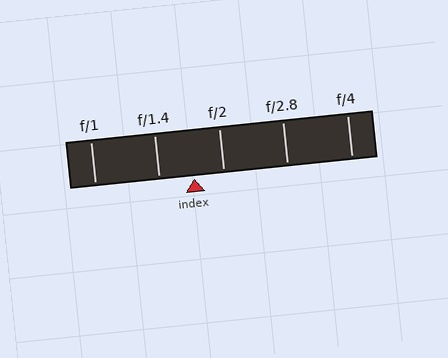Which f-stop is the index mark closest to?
The index mark is closest to f/2.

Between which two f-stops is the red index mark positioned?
The index mark is between f/1.4 and f/2.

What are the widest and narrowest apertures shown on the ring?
The widest aperture shown is f/1 and the narrowest is f/4.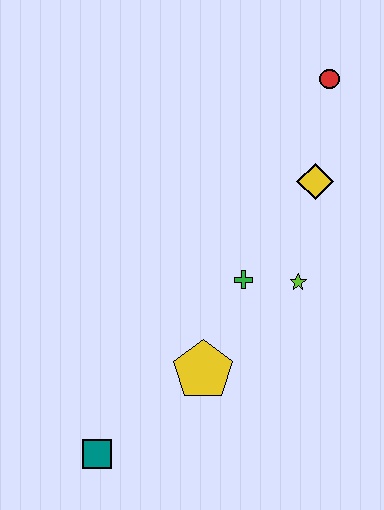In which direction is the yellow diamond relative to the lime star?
The yellow diamond is above the lime star.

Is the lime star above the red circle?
No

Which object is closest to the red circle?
The yellow diamond is closest to the red circle.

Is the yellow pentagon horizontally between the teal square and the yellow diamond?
Yes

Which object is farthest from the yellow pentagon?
The red circle is farthest from the yellow pentagon.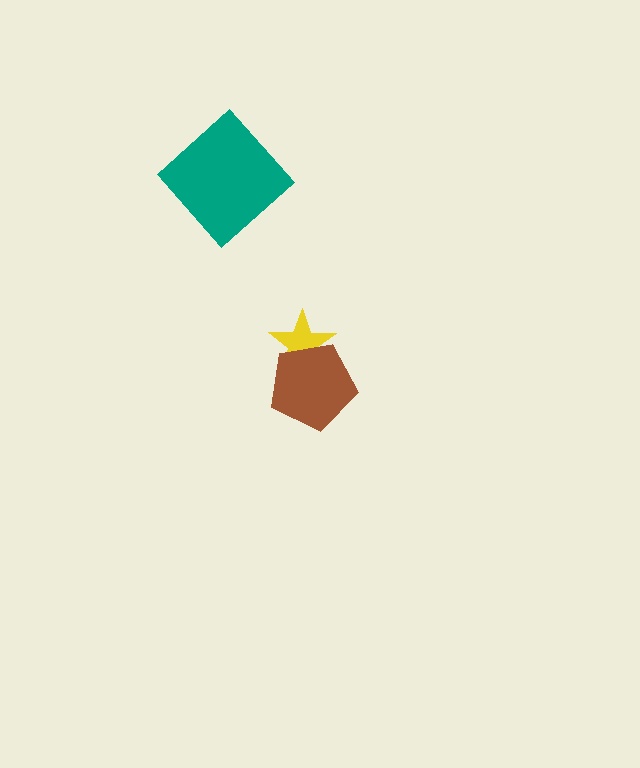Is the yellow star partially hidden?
Yes, it is partially covered by another shape.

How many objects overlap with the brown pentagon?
1 object overlaps with the brown pentagon.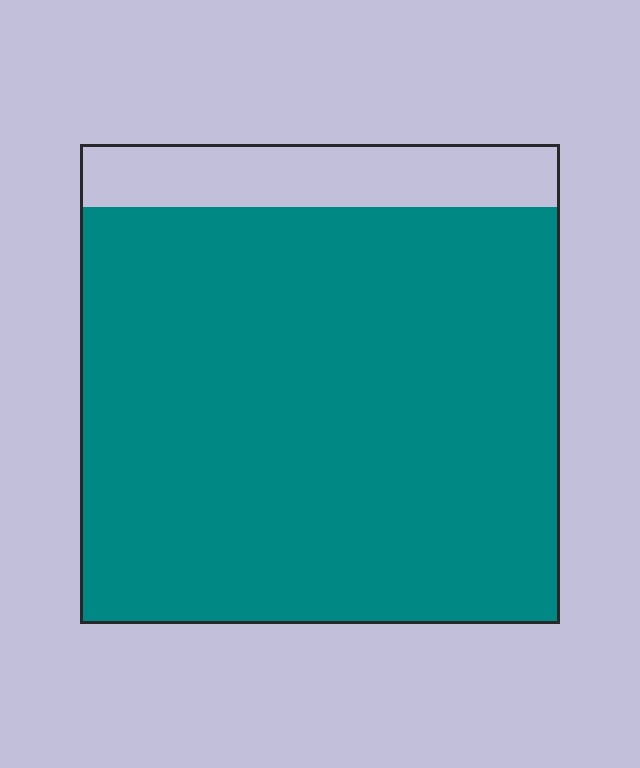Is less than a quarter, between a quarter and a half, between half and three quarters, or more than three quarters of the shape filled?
More than three quarters.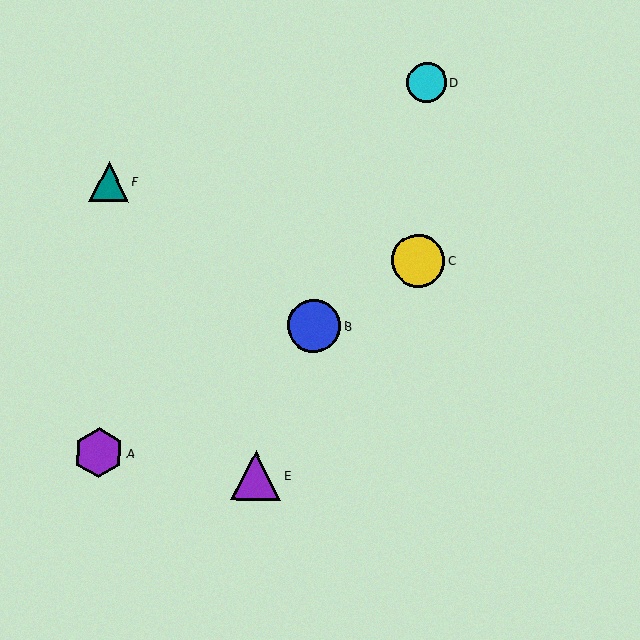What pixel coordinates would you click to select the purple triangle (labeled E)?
Click at (256, 476) to select the purple triangle E.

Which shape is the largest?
The blue circle (labeled B) is the largest.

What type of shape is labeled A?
Shape A is a purple hexagon.